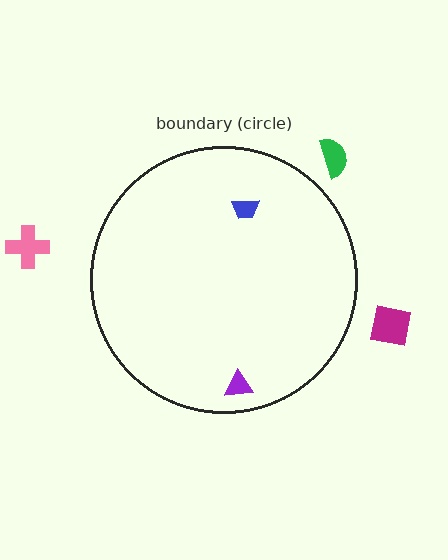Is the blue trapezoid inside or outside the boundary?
Inside.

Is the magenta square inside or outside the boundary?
Outside.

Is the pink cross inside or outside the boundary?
Outside.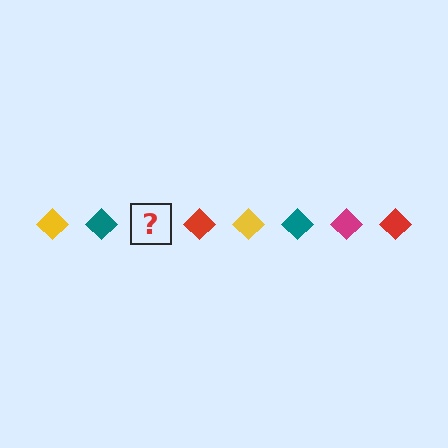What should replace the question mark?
The question mark should be replaced with a magenta diamond.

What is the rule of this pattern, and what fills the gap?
The rule is that the pattern cycles through yellow, teal, magenta, red diamonds. The gap should be filled with a magenta diamond.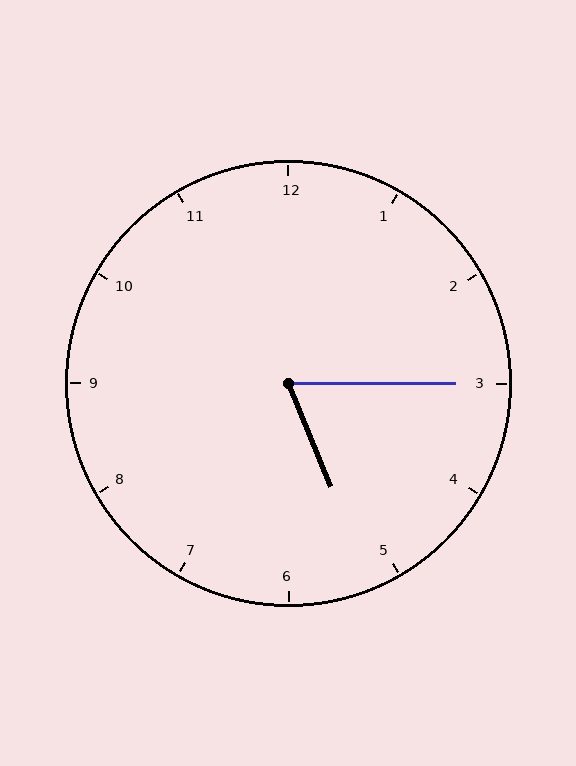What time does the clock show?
5:15.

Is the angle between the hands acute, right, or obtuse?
It is acute.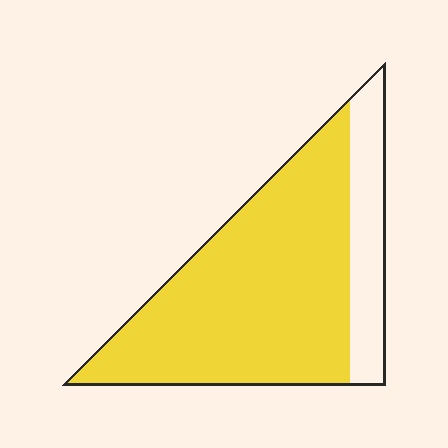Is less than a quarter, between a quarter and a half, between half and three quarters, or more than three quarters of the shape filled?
More than three quarters.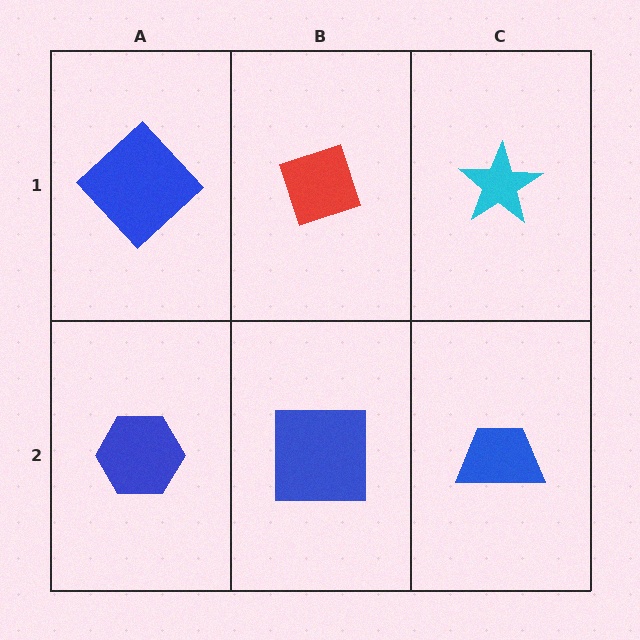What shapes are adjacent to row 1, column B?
A blue square (row 2, column B), a blue diamond (row 1, column A), a cyan star (row 1, column C).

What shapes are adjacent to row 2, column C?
A cyan star (row 1, column C), a blue square (row 2, column B).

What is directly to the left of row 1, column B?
A blue diamond.